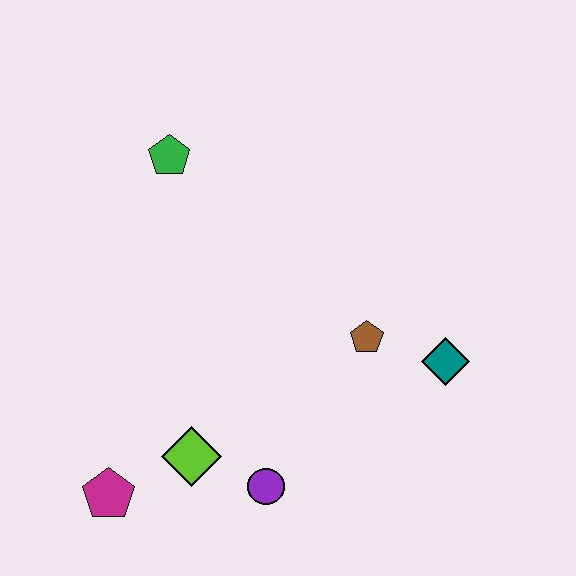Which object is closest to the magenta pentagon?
The lime diamond is closest to the magenta pentagon.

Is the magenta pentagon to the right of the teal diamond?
No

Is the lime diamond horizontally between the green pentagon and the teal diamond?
Yes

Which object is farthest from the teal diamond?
The magenta pentagon is farthest from the teal diamond.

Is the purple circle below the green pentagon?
Yes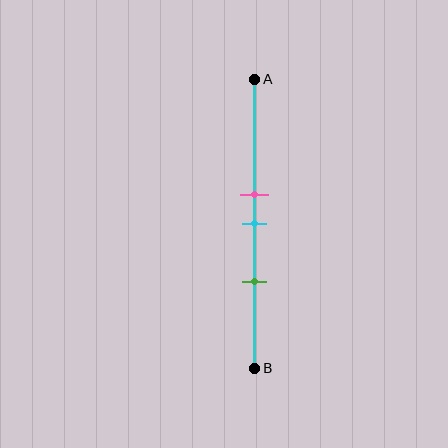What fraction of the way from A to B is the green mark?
The green mark is approximately 70% (0.7) of the way from A to B.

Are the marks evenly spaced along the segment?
Yes, the marks are approximately evenly spaced.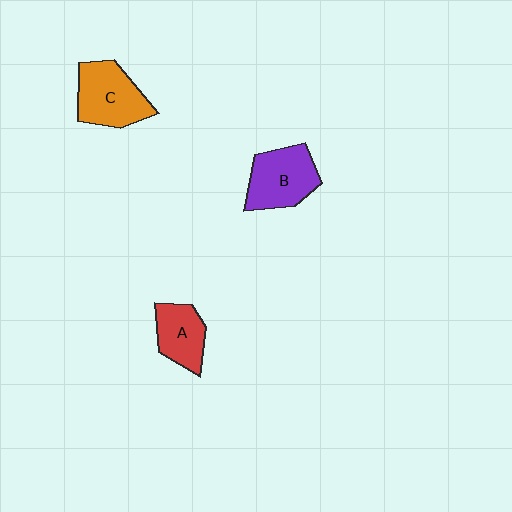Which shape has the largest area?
Shape C (orange).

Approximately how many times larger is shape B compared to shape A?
Approximately 1.4 times.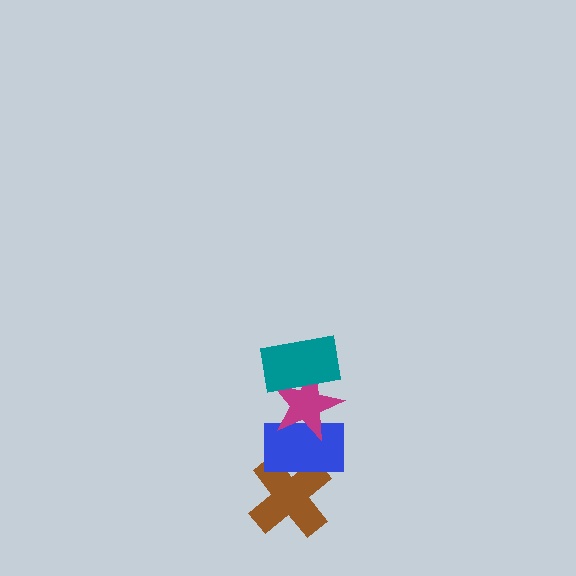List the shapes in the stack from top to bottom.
From top to bottom: the teal rectangle, the magenta star, the blue rectangle, the brown cross.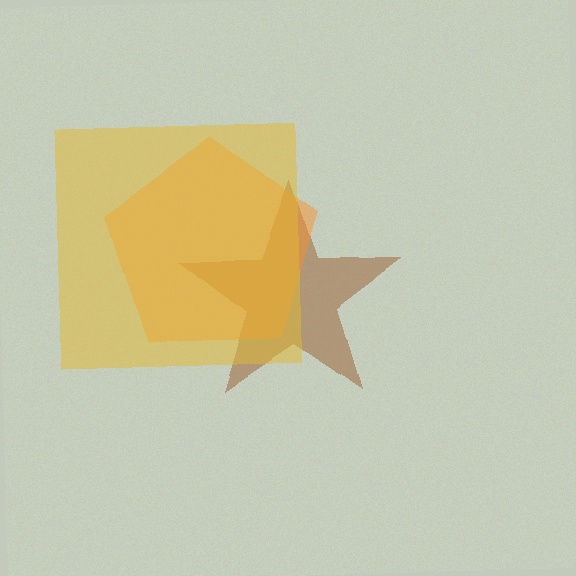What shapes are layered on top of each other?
The layered shapes are: a brown star, an orange pentagon, a yellow square.